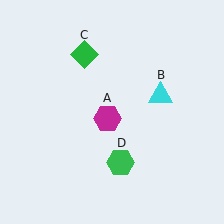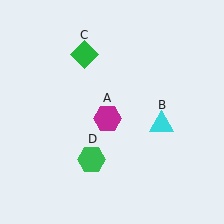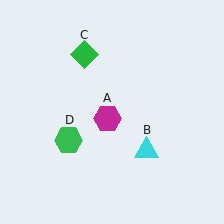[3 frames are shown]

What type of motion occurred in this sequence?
The cyan triangle (object B), green hexagon (object D) rotated clockwise around the center of the scene.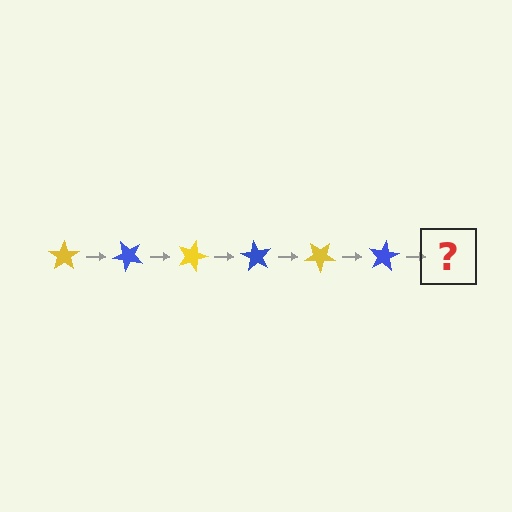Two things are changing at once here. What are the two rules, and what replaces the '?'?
The two rules are that it rotates 45 degrees each step and the color cycles through yellow and blue. The '?' should be a yellow star, rotated 270 degrees from the start.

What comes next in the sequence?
The next element should be a yellow star, rotated 270 degrees from the start.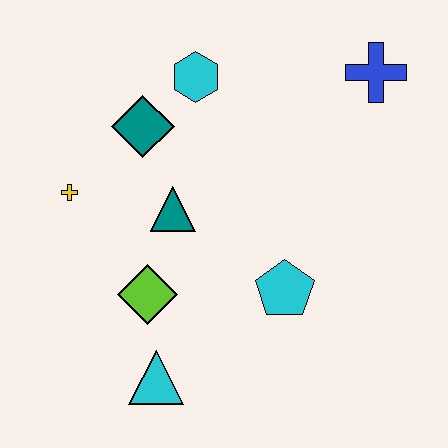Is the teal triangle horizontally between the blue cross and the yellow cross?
Yes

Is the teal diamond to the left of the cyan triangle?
Yes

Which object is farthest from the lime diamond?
The blue cross is farthest from the lime diamond.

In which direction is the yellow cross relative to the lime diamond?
The yellow cross is above the lime diamond.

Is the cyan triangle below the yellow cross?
Yes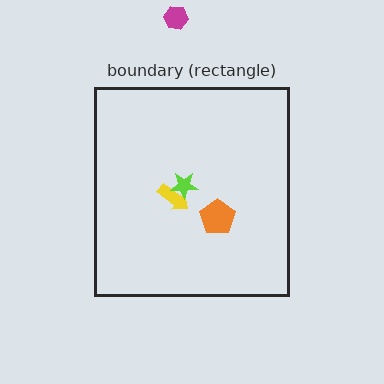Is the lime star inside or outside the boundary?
Inside.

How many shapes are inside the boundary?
3 inside, 1 outside.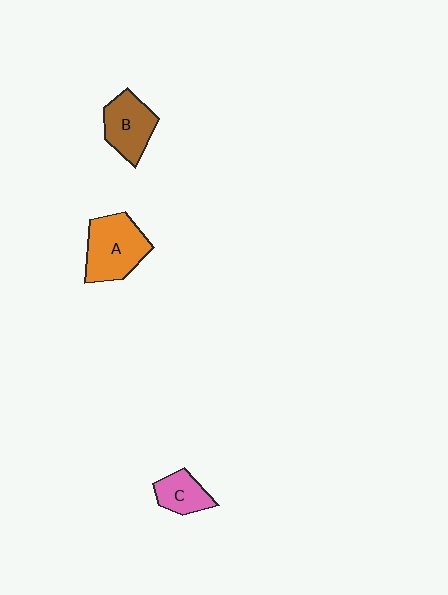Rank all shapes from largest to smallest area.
From largest to smallest: A (orange), B (brown), C (pink).